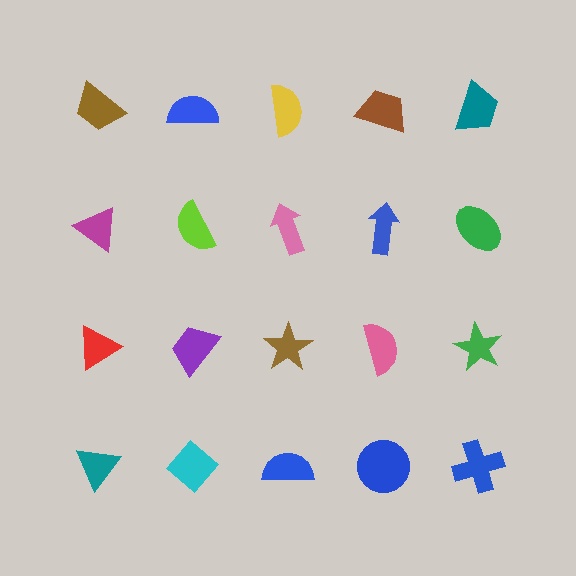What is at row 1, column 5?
A teal trapezoid.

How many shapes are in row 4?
5 shapes.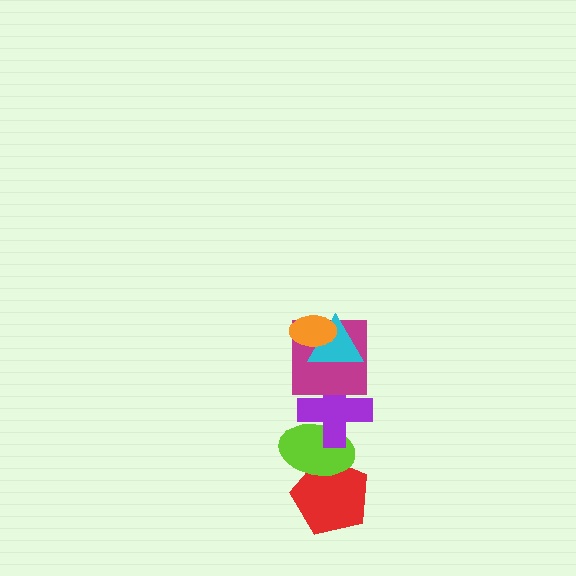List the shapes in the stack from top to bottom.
From top to bottom: the orange ellipse, the cyan triangle, the magenta square, the purple cross, the lime ellipse, the red pentagon.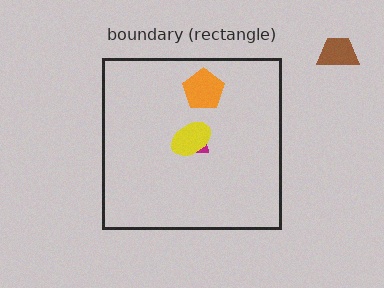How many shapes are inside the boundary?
3 inside, 1 outside.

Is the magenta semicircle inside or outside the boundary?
Inside.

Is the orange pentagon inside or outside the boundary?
Inside.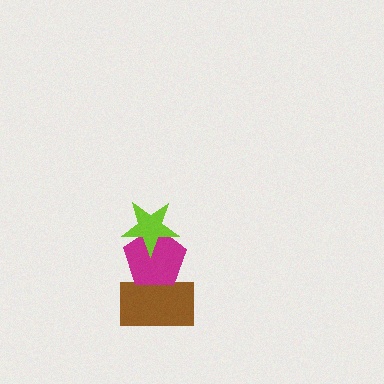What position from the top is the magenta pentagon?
The magenta pentagon is 2nd from the top.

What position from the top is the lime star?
The lime star is 1st from the top.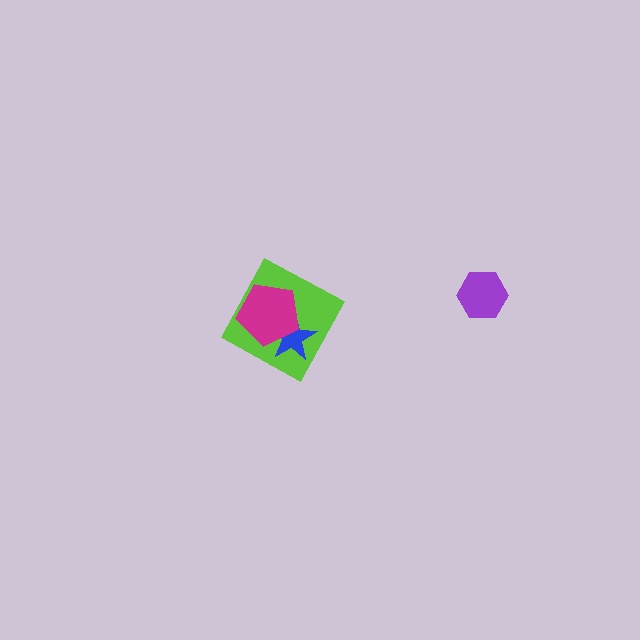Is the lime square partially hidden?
Yes, it is partially covered by another shape.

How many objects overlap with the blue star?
2 objects overlap with the blue star.